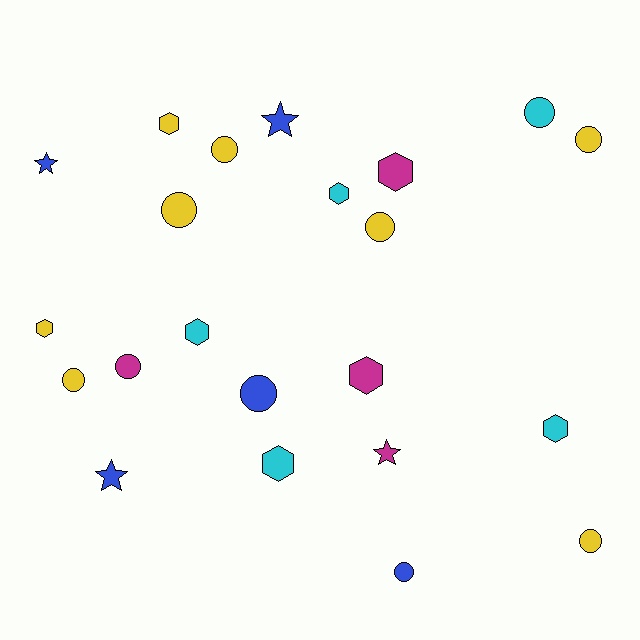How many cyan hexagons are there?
There are 4 cyan hexagons.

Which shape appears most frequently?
Circle, with 10 objects.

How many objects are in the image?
There are 22 objects.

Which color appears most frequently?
Yellow, with 8 objects.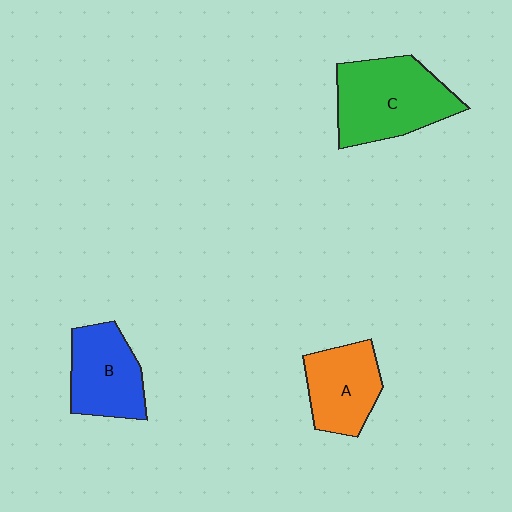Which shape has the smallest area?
Shape A (orange).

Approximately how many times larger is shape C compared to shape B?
Approximately 1.4 times.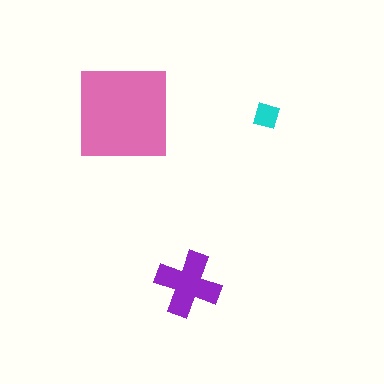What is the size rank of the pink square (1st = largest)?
1st.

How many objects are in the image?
There are 3 objects in the image.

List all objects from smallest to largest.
The cyan square, the purple cross, the pink square.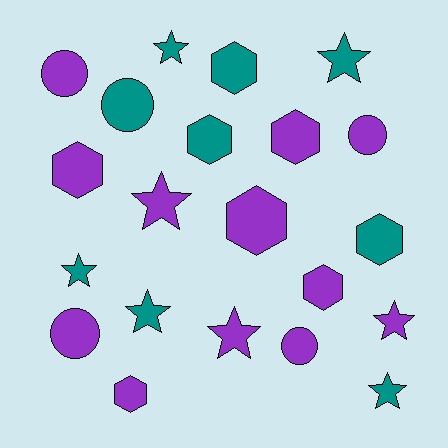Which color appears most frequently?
Purple, with 12 objects.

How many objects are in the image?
There are 21 objects.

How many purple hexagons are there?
There are 5 purple hexagons.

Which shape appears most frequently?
Hexagon, with 8 objects.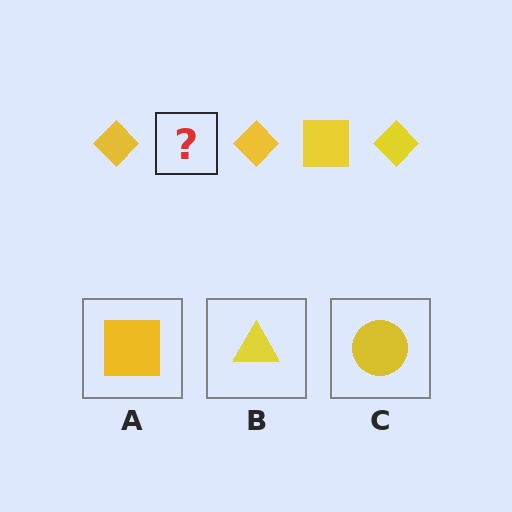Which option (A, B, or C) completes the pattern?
A.